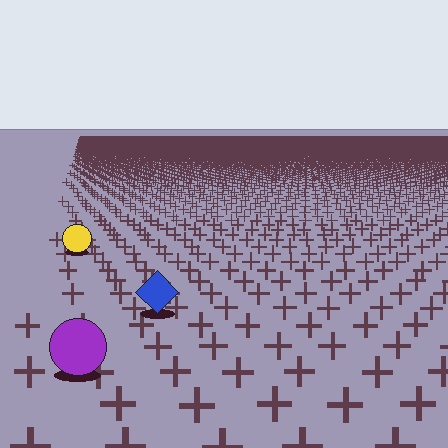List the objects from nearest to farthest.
From nearest to farthest: the purple circle, the blue diamond, the yellow circle.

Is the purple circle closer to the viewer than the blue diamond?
Yes. The purple circle is closer — you can tell from the texture gradient: the ground texture is coarser near it.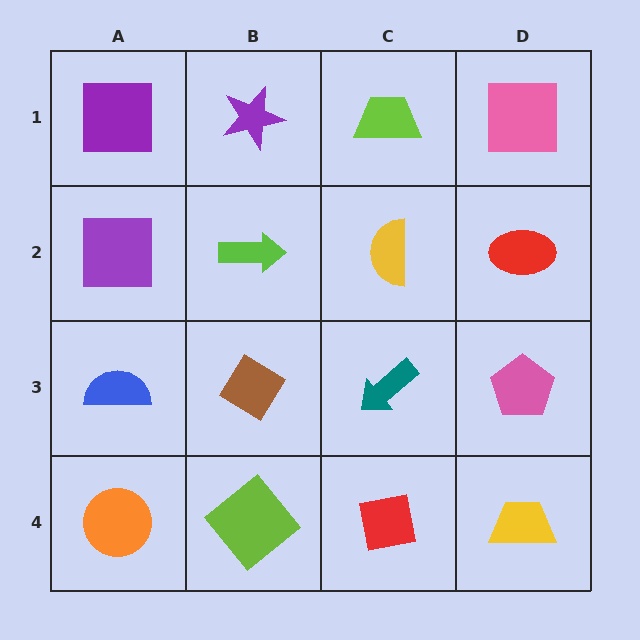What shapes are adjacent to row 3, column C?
A yellow semicircle (row 2, column C), a red square (row 4, column C), a brown diamond (row 3, column B), a pink pentagon (row 3, column D).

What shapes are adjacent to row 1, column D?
A red ellipse (row 2, column D), a lime trapezoid (row 1, column C).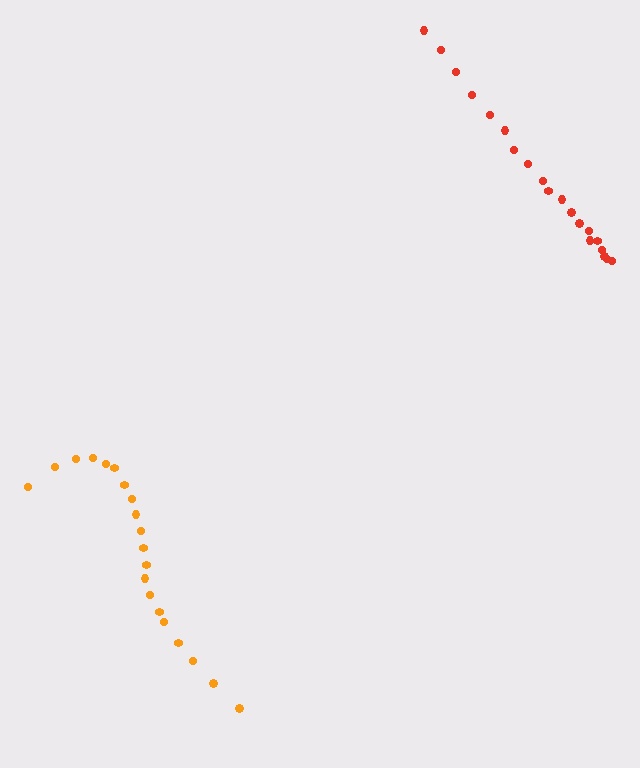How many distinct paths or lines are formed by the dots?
There are 2 distinct paths.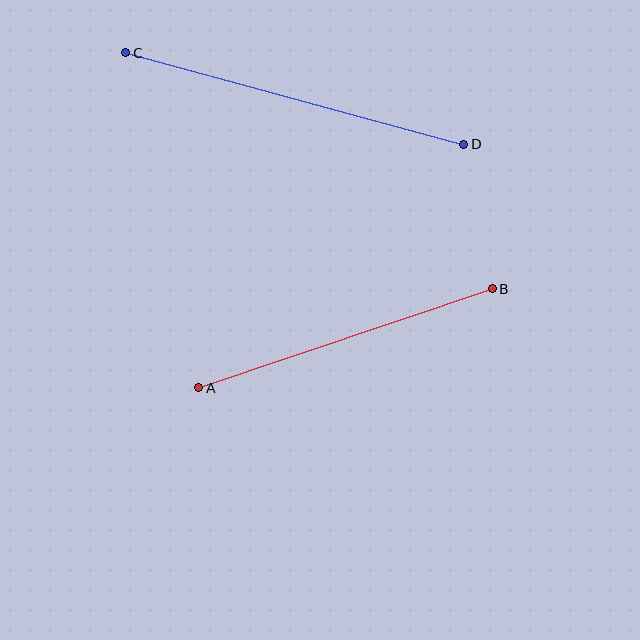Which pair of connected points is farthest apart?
Points C and D are farthest apart.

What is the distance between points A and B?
The distance is approximately 310 pixels.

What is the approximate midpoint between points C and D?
The midpoint is at approximately (295, 98) pixels.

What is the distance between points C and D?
The distance is approximately 351 pixels.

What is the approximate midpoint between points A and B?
The midpoint is at approximately (345, 338) pixels.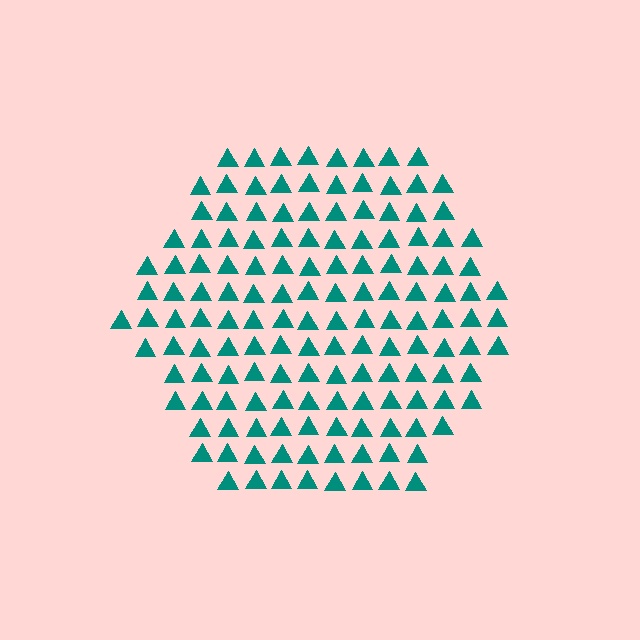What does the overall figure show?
The overall figure shows a hexagon.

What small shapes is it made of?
It is made of small triangles.